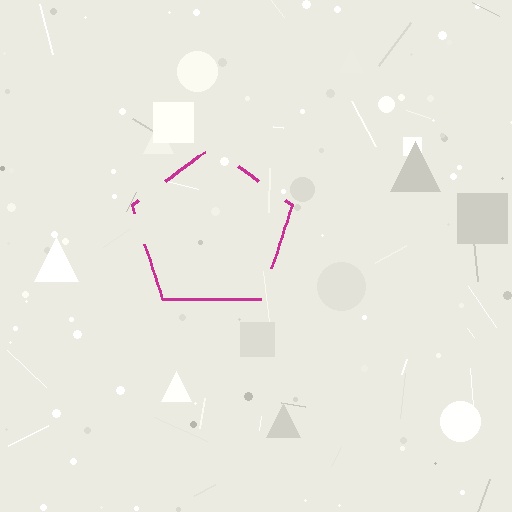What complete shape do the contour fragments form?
The contour fragments form a pentagon.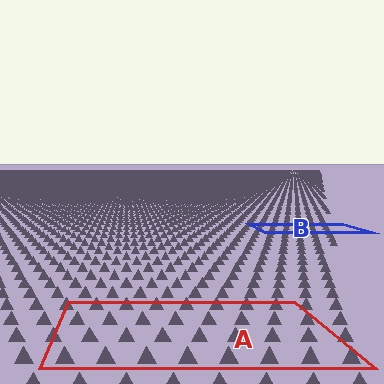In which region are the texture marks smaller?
The texture marks are smaller in region B, because it is farther away.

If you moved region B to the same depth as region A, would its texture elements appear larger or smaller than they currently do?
They would appear larger. At a closer depth, the same texture elements are projected at a bigger on-screen size.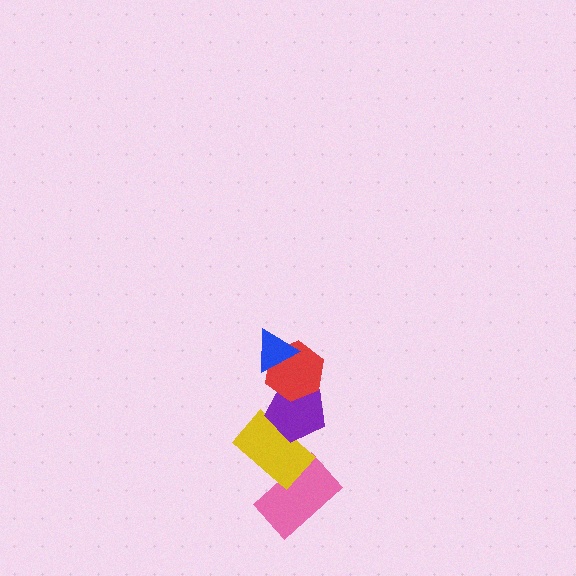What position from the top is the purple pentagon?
The purple pentagon is 3rd from the top.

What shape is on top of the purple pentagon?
The red hexagon is on top of the purple pentagon.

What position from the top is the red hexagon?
The red hexagon is 2nd from the top.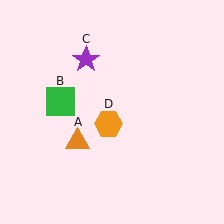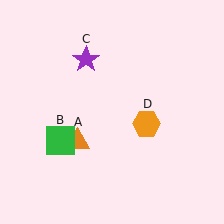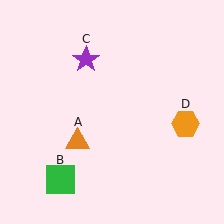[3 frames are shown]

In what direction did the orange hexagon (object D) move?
The orange hexagon (object D) moved right.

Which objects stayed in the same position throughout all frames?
Orange triangle (object A) and purple star (object C) remained stationary.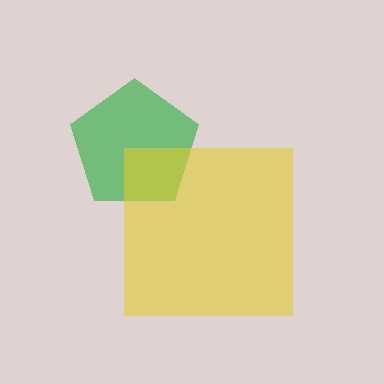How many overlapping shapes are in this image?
There are 2 overlapping shapes in the image.